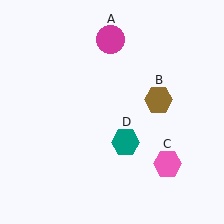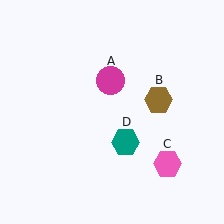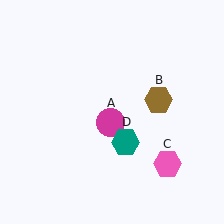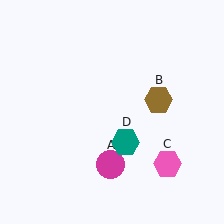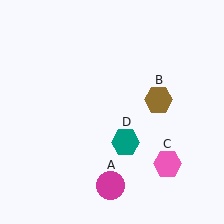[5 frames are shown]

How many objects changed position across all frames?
1 object changed position: magenta circle (object A).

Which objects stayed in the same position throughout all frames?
Brown hexagon (object B) and pink hexagon (object C) and teal hexagon (object D) remained stationary.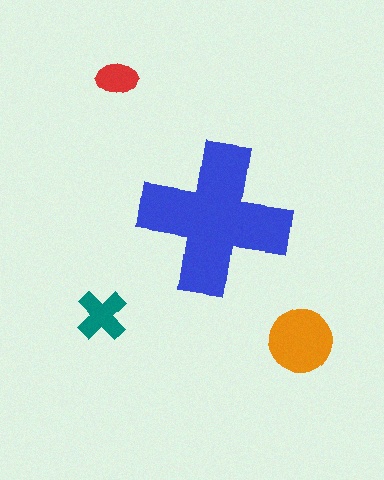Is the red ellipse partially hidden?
No, the red ellipse is fully visible.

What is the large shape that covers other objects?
A blue cross.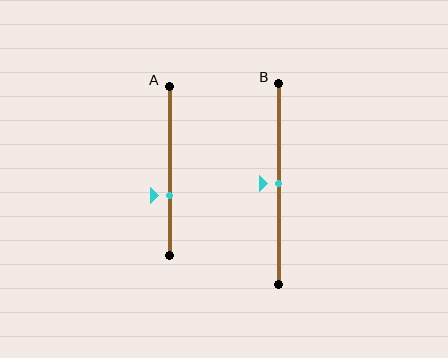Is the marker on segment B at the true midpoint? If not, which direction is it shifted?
Yes, the marker on segment B is at the true midpoint.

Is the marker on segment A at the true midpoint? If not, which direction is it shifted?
No, the marker on segment A is shifted downward by about 14% of the segment length.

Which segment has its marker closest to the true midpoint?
Segment B has its marker closest to the true midpoint.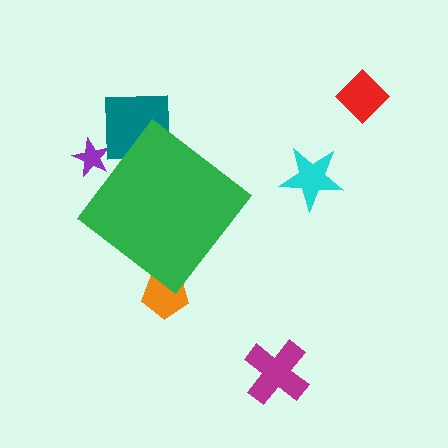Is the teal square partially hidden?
Yes, the teal square is partially hidden behind the green diamond.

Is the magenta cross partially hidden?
No, the magenta cross is fully visible.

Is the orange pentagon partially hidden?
Yes, the orange pentagon is partially hidden behind the green diamond.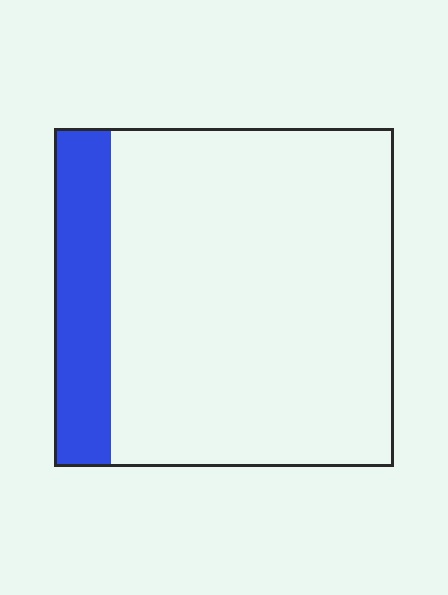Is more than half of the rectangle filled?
No.